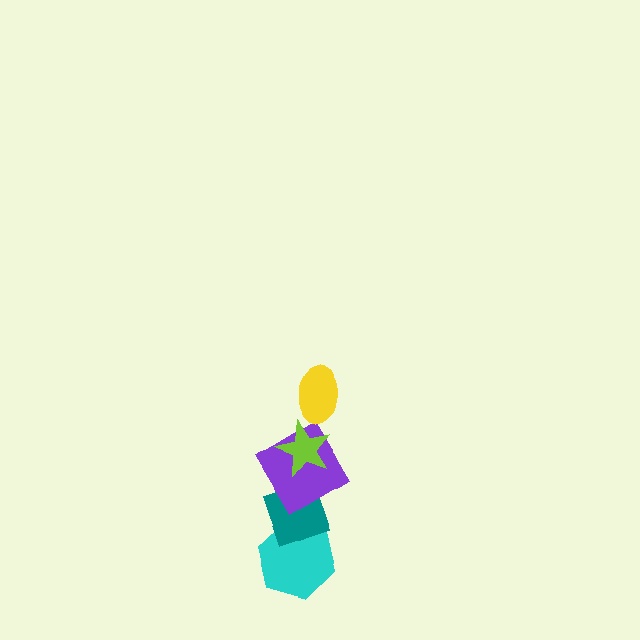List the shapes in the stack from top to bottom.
From top to bottom: the yellow ellipse, the lime star, the purple diamond, the teal diamond, the cyan hexagon.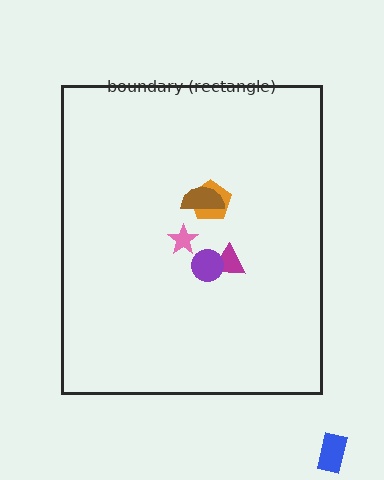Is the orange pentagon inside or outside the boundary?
Inside.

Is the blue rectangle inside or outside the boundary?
Outside.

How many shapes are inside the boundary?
5 inside, 1 outside.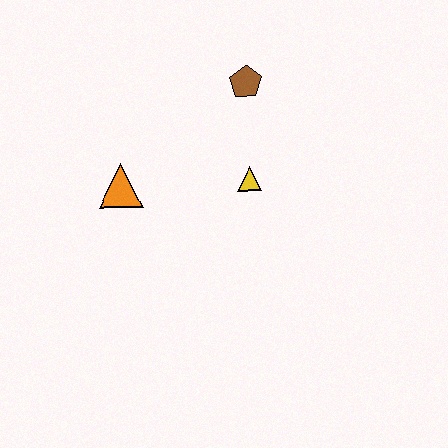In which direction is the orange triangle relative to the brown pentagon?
The orange triangle is to the left of the brown pentagon.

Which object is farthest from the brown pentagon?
The orange triangle is farthest from the brown pentagon.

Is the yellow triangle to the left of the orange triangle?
No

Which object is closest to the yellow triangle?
The brown pentagon is closest to the yellow triangle.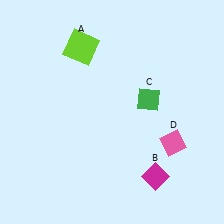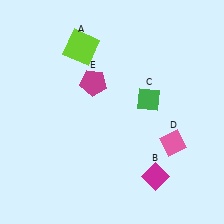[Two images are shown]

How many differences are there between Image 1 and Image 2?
There is 1 difference between the two images.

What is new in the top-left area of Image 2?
A magenta pentagon (E) was added in the top-left area of Image 2.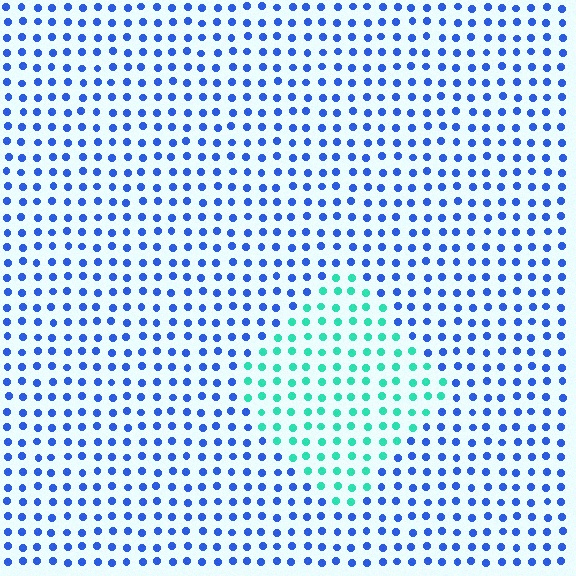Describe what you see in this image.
The image is filled with small blue elements in a uniform arrangement. A diamond-shaped region is visible where the elements are tinted to a slightly different hue, forming a subtle color boundary.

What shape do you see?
I see a diamond.